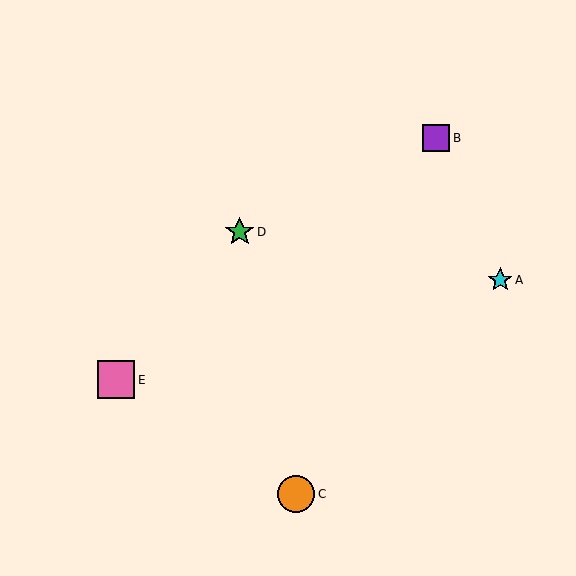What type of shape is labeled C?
Shape C is an orange circle.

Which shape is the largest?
The pink square (labeled E) is the largest.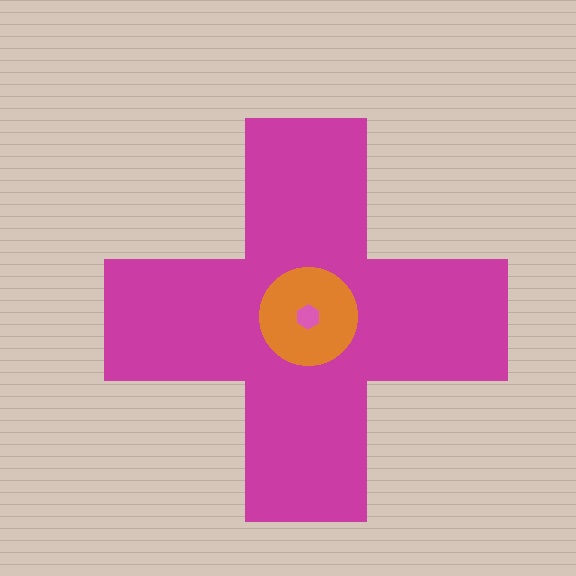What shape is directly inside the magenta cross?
The orange circle.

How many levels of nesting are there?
3.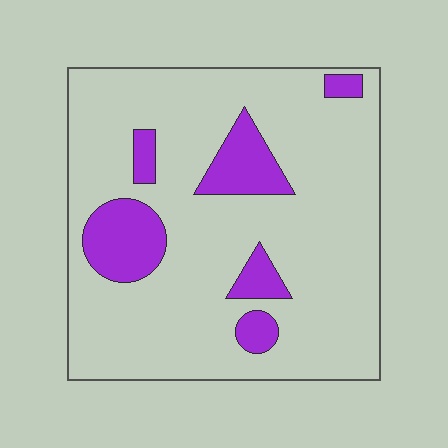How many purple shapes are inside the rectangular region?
6.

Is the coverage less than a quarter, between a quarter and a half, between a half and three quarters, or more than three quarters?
Less than a quarter.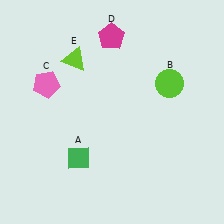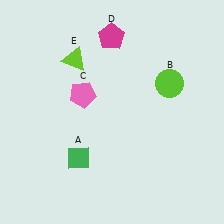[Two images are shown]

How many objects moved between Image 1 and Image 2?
1 object moved between the two images.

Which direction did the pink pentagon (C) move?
The pink pentagon (C) moved right.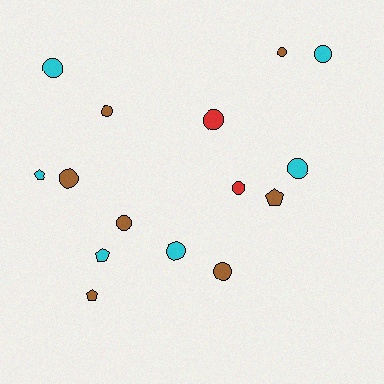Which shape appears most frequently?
Circle, with 11 objects.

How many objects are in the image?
There are 15 objects.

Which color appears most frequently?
Brown, with 7 objects.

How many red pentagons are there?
There are no red pentagons.